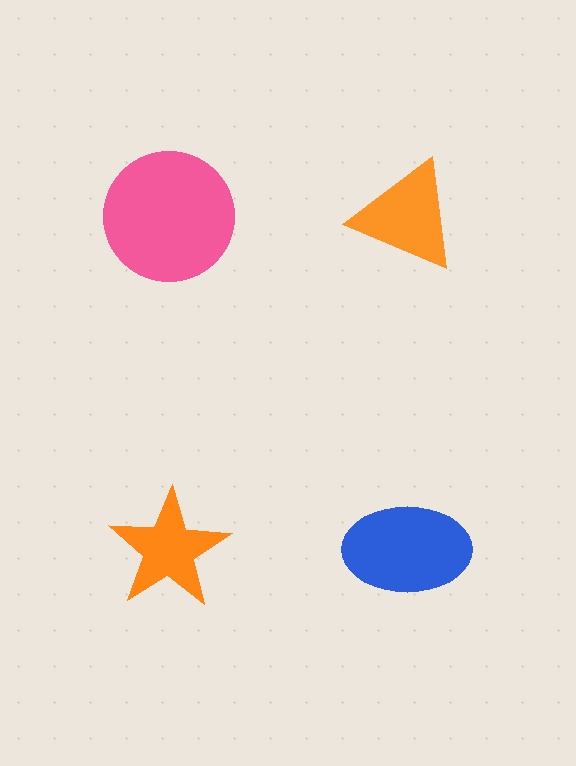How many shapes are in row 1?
2 shapes.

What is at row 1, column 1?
A pink circle.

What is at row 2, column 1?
An orange star.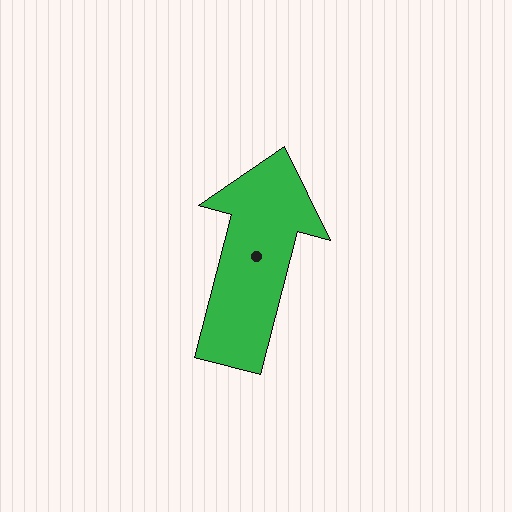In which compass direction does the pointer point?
North.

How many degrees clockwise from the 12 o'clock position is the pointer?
Approximately 15 degrees.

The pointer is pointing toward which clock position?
Roughly 12 o'clock.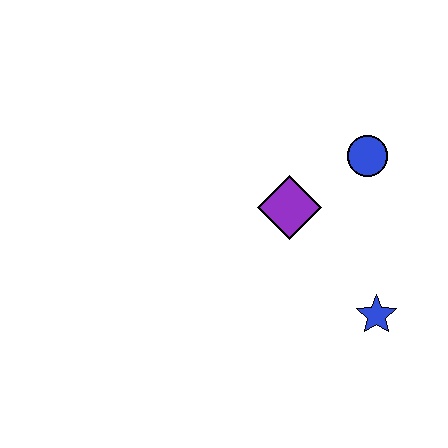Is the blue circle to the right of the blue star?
No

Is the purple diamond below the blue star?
No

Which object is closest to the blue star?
The purple diamond is closest to the blue star.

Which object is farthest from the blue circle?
The blue star is farthest from the blue circle.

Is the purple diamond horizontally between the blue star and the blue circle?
No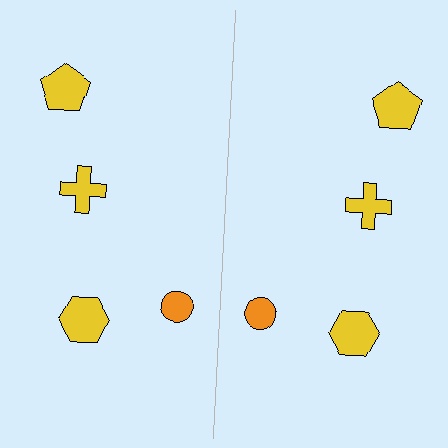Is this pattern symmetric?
Yes, this pattern has bilateral (reflection) symmetry.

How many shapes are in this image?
There are 8 shapes in this image.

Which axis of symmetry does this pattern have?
The pattern has a vertical axis of symmetry running through the center of the image.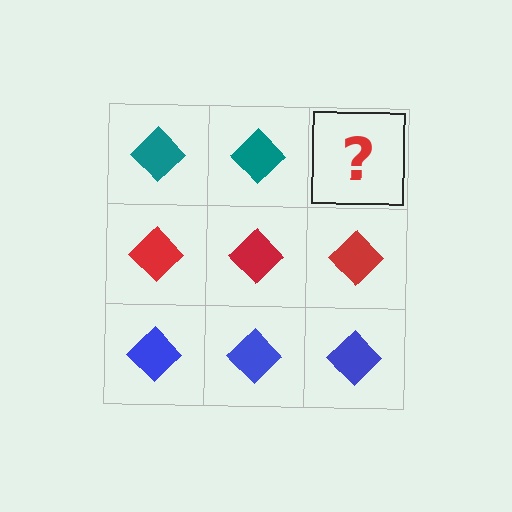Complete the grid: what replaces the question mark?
The question mark should be replaced with a teal diamond.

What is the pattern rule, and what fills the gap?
The rule is that each row has a consistent color. The gap should be filled with a teal diamond.